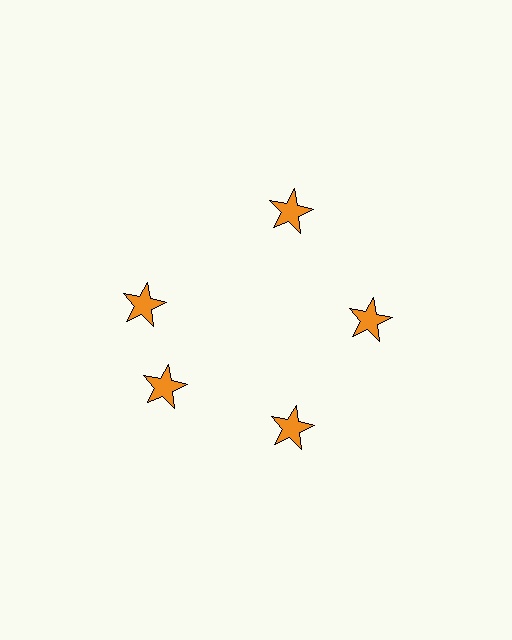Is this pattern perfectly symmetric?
No. The 5 orange stars are arranged in a ring, but one element near the 10 o'clock position is rotated out of alignment along the ring, breaking the 5-fold rotational symmetry.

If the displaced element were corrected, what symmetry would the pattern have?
It would have 5-fold rotational symmetry — the pattern would map onto itself every 72 degrees.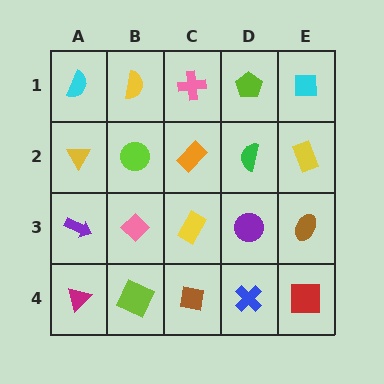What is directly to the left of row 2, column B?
A yellow triangle.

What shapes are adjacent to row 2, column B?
A yellow semicircle (row 1, column B), a pink diamond (row 3, column B), a yellow triangle (row 2, column A), an orange rectangle (row 2, column C).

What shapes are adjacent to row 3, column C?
An orange rectangle (row 2, column C), a brown square (row 4, column C), a pink diamond (row 3, column B), a purple circle (row 3, column D).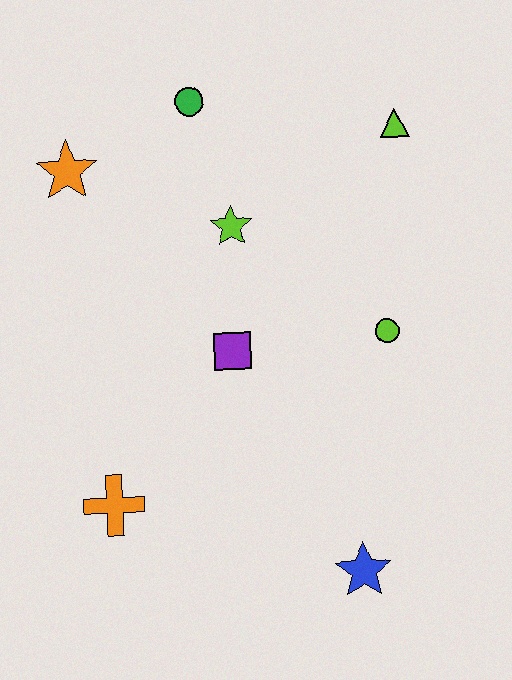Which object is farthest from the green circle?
The blue star is farthest from the green circle.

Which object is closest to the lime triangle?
The lime star is closest to the lime triangle.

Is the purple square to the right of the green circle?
Yes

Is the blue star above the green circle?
No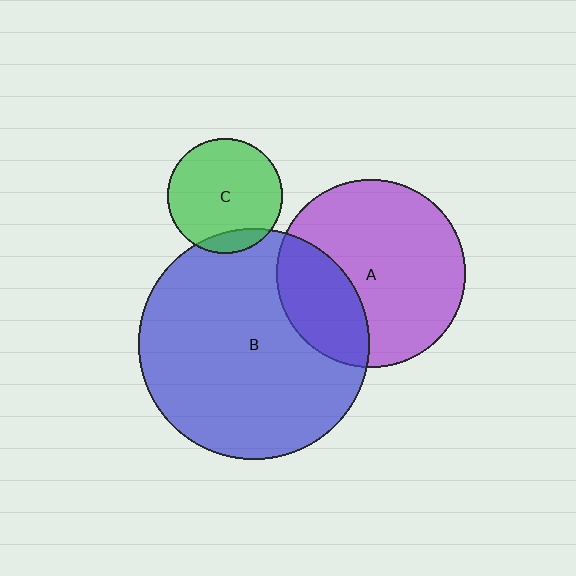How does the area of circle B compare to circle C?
Approximately 4.0 times.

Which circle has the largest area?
Circle B (blue).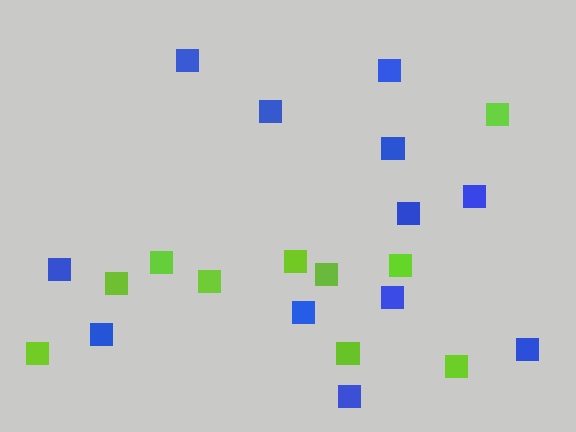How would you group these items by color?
There are 2 groups: one group of lime squares (10) and one group of blue squares (12).